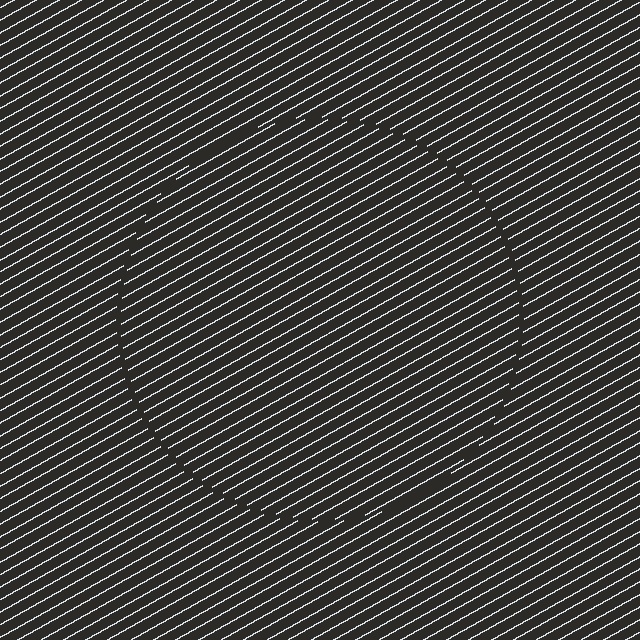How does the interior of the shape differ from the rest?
The interior of the shape contains the same grating, shifted by half a period — the contour is defined by the phase discontinuity where line-ends from the inner and outer gratings abut.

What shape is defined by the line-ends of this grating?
An illusory circle. The interior of the shape contains the same grating, shifted by half a period — the contour is defined by the phase discontinuity where line-ends from the inner and outer gratings abut.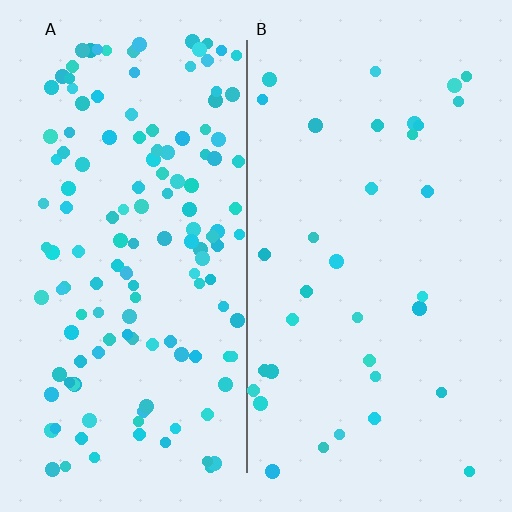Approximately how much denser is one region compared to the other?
Approximately 4.0× — region A over region B.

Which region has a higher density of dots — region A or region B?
A (the left).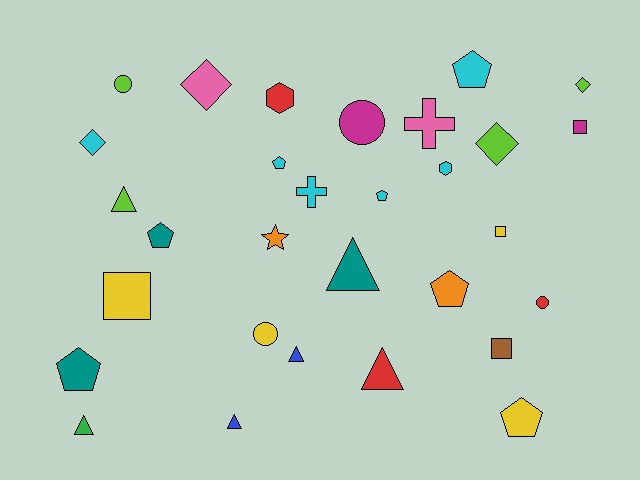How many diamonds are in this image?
There are 4 diamonds.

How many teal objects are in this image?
There are 3 teal objects.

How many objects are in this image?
There are 30 objects.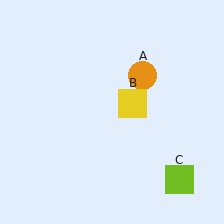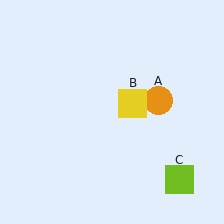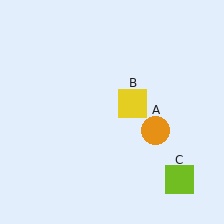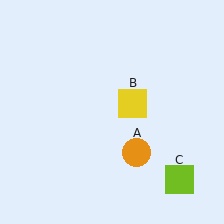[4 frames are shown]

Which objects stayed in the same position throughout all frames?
Yellow square (object B) and lime square (object C) remained stationary.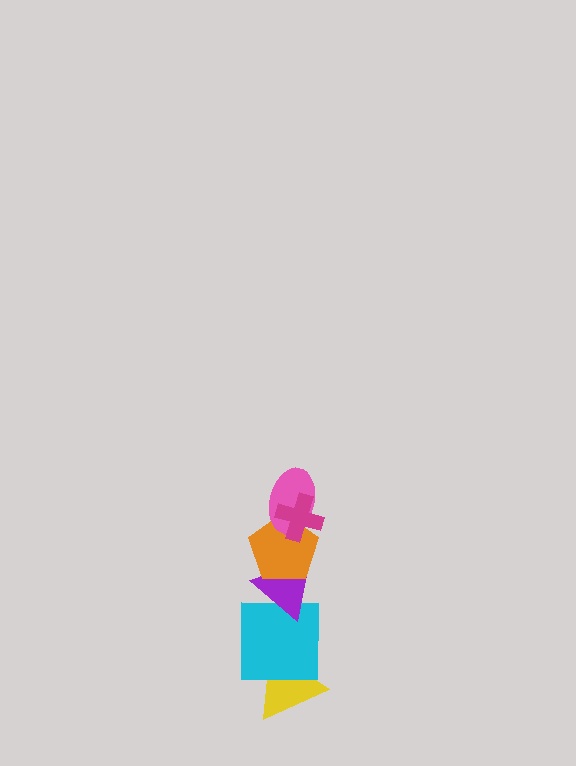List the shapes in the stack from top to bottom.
From top to bottom: the magenta cross, the pink ellipse, the orange pentagon, the purple triangle, the cyan square, the yellow triangle.